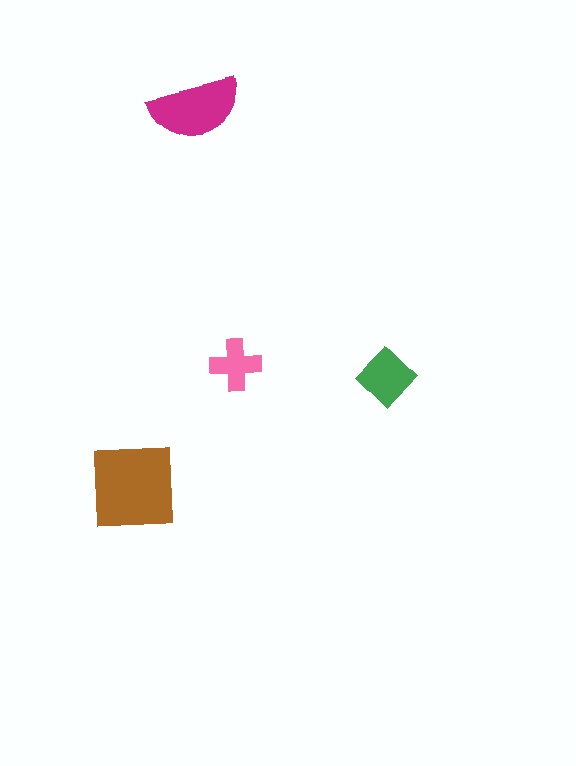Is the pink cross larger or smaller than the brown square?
Smaller.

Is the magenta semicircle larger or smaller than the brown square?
Smaller.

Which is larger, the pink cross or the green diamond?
The green diamond.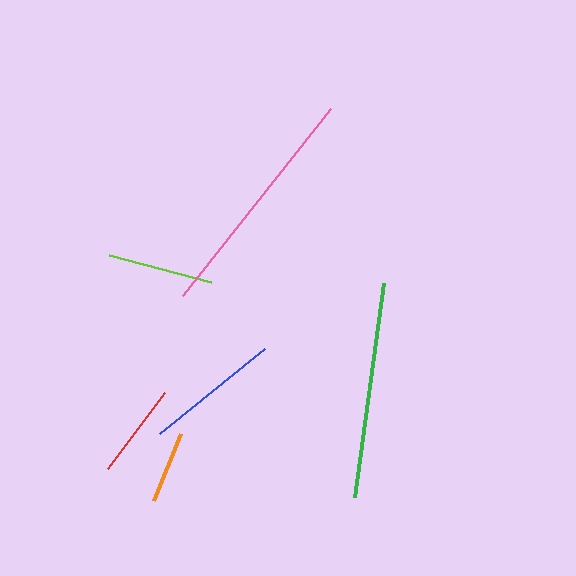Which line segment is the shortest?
The orange line is the shortest at approximately 73 pixels.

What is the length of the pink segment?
The pink segment is approximately 238 pixels long.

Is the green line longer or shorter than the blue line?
The green line is longer than the blue line.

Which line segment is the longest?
The pink line is the longest at approximately 238 pixels.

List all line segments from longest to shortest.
From longest to shortest: pink, green, blue, lime, red, orange.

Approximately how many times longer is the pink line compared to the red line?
The pink line is approximately 2.5 times the length of the red line.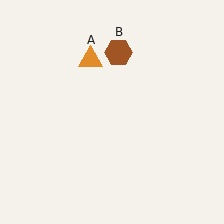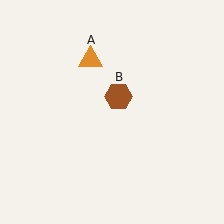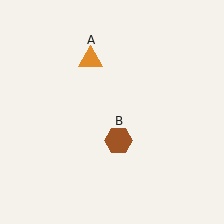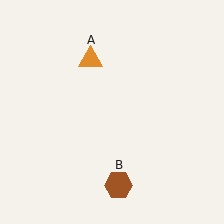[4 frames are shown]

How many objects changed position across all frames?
1 object changed position: brown hexagon (object B).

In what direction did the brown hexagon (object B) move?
The brown hexagon (object B) moved down.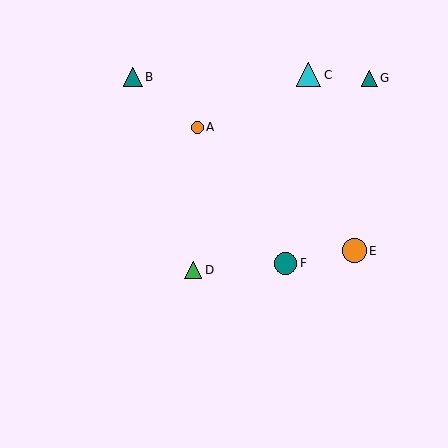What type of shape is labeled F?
Shape F is a teal circle.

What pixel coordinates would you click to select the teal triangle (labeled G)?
Click at (369, 78) to select the teal triangle G.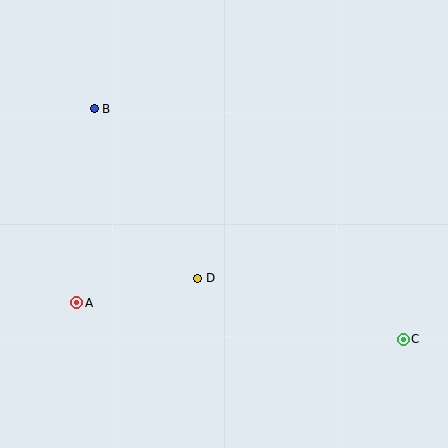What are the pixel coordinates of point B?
Point B is at (94, 109).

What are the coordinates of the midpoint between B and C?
The midpoint between B and C is at (249, 224).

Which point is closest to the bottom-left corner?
Point A is closest to the bottom-left corner.